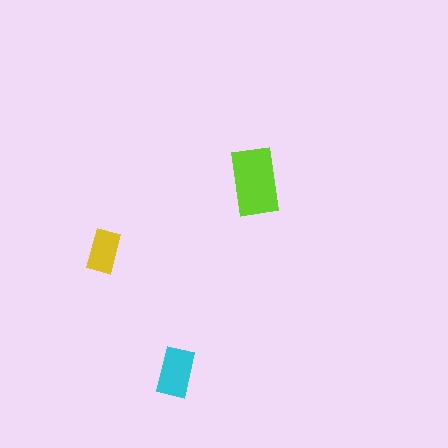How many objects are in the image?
There are 3 objects in the image.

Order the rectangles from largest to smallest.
the lime one, the cyan one, the yellow one.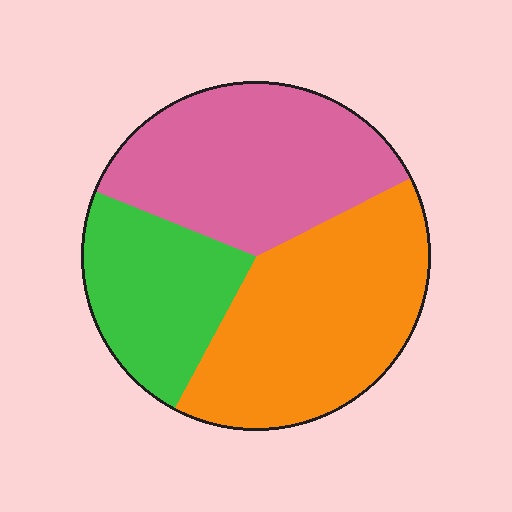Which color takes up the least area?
Green, at roughly 25%.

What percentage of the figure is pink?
Pink covers about 35% of the figure.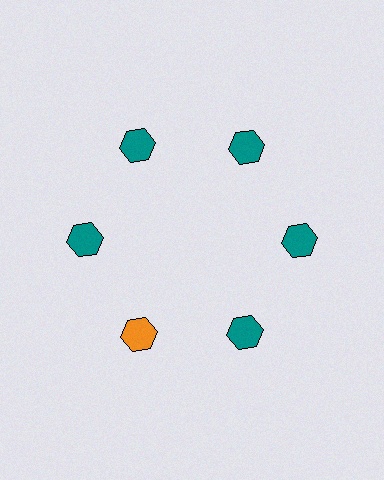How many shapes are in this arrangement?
There are 6 shapes arranged in a ring pattern.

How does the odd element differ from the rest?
It has a different color: orange instead of teal.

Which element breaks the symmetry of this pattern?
The orange hexagon at roughly the 7 o'clock position breaks the symmetry. All other shapes are teal hexagons.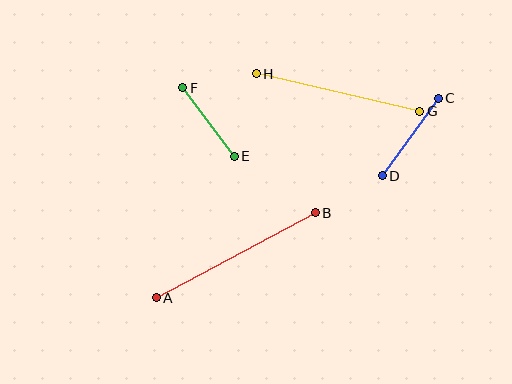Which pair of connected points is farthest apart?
Points A and B are farthest apart.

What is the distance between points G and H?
The distance is approximately 168 pixels.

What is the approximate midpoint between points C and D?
The midpoint is at approximately (410, 137) pixels.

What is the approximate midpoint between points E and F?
The midpoint is at approximately (209, 122) pixels.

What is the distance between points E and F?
The distance is approximately 86 pixels.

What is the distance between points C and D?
The distance is approximately 96 pixels.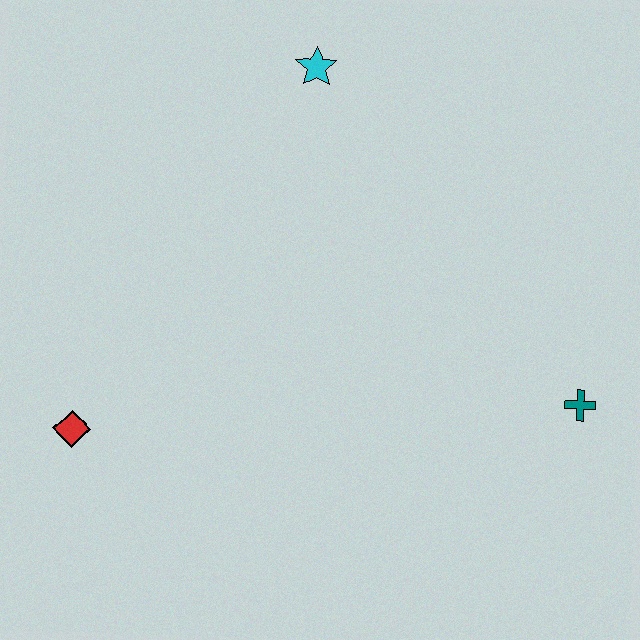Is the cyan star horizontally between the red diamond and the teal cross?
Yes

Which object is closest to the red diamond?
The cyan star is closest to the red diamond.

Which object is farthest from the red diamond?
The teal cross is farthest from the red diamond.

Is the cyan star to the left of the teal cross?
Yes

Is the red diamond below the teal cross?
Yes